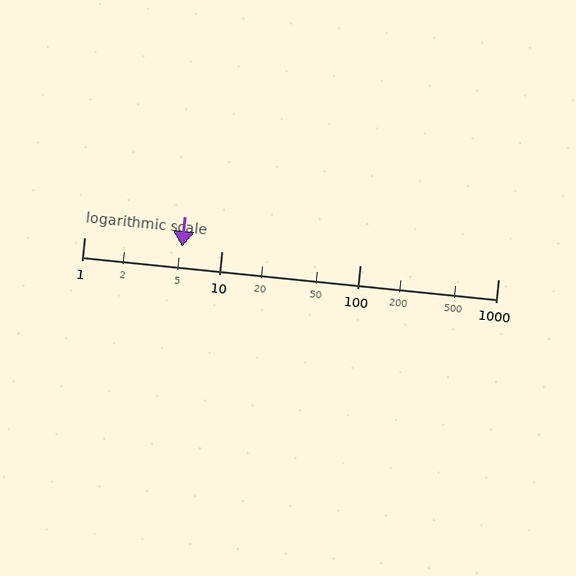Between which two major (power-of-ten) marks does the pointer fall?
The pointer is between 1 and 10.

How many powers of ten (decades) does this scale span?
The scale spans 3 decades, from 1 to 1000.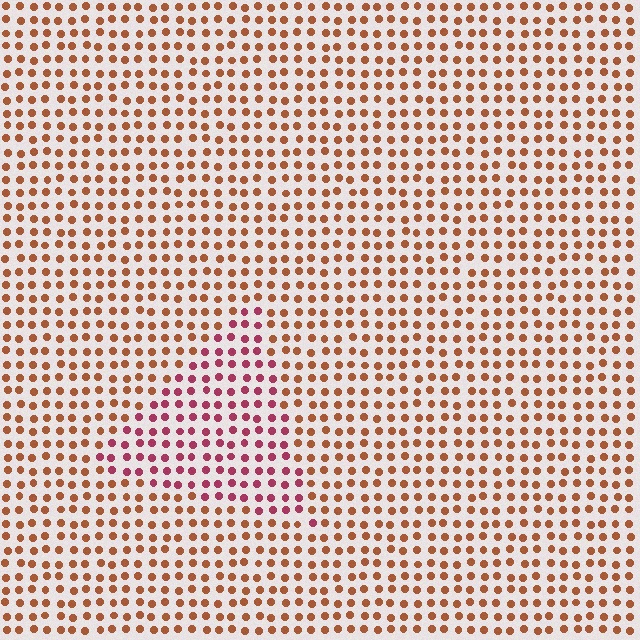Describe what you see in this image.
The image is filled with small brown elements in a uniform arrangement. A triangle-shaped region is visible where the elements are tinted to a slightly different hue, forming a subtle color boundary.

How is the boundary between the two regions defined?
The boundary is defined purely by a slight shift in hue (about 40 degrees). Spacing, size, and orientation are identical on both sides.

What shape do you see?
I see a triangle.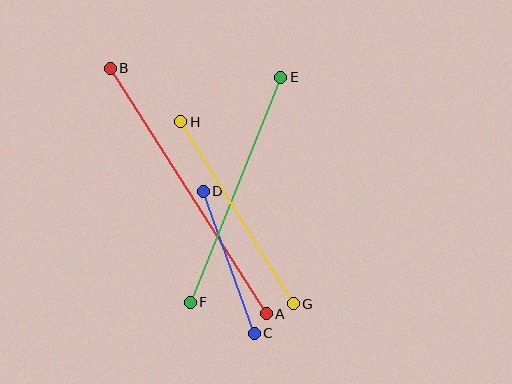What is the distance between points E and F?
The distance is approximately 243 pixels.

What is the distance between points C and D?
The distance is approximately 151 pixels.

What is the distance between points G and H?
The distance is approximately 214 pixels.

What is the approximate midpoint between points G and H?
The midpoint is at approximately (237, 213) pixels.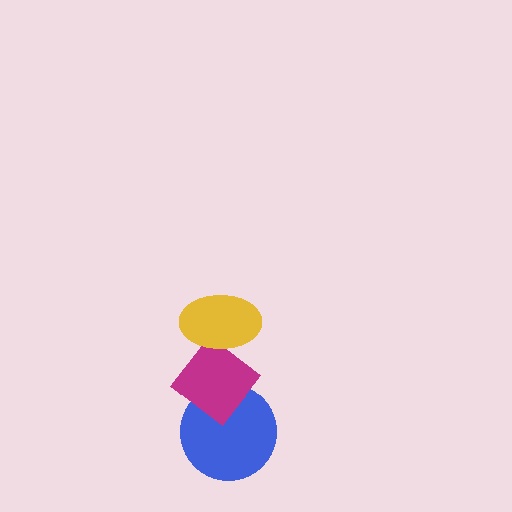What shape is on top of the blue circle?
The magenta diamond is on top of the blue circle.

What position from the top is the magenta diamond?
The magenta diamond is 2nd from the top.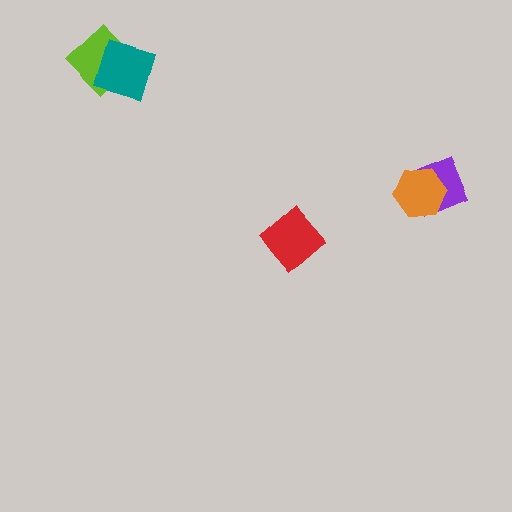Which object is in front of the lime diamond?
The teal diamond is in front of the lime diamond.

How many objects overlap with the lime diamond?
1 object overlaps with the lime diamond.